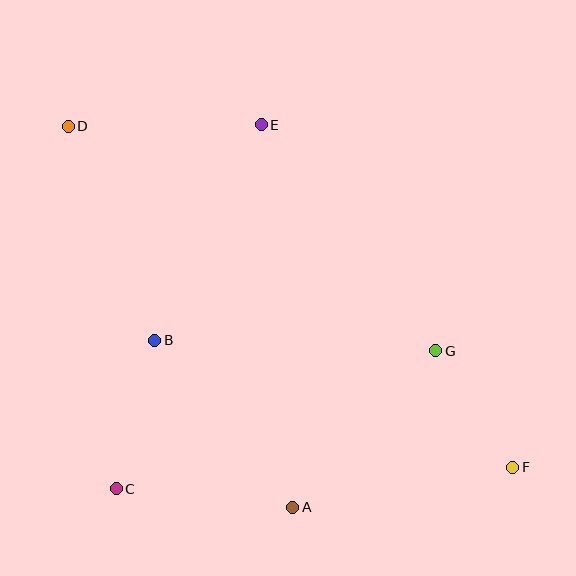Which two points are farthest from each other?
Points D and F are farthest from each other.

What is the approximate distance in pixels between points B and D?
The distance between B and D is approximately 231 pixels.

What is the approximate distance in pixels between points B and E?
The distance between B and E is approximately 240 pixels.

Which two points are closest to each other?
Points F and G are closest to each other.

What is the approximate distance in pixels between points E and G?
The distance between E and G is approximately 286 pixels.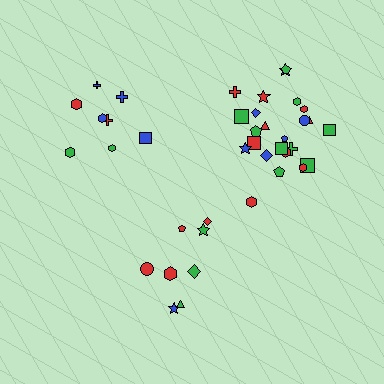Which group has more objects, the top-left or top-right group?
The top-right group.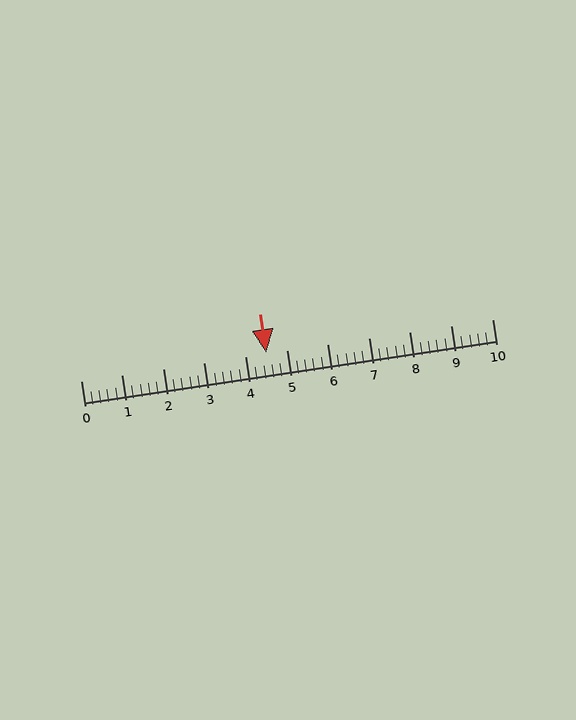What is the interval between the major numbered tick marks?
The major tick marks are spaced 1 units apart.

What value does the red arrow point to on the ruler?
The red arrow points to approximately 4.5.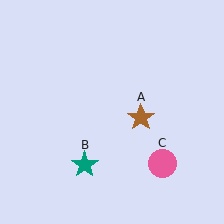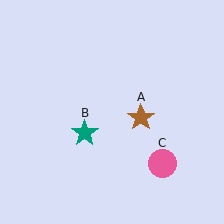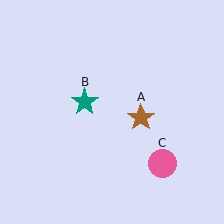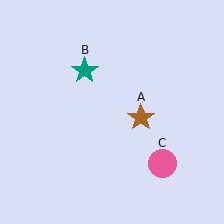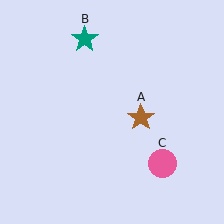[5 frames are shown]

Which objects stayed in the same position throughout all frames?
Brown star (object A) and pink circle (object C) remained stationary.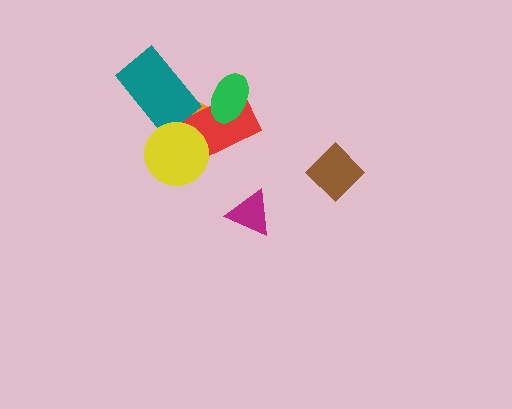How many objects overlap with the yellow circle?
2 objects overlap with the yellow circle.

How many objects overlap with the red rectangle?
3 objects overlap with the red rectangle.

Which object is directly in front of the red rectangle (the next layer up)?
The green ellipse is directly in front of the red rectangle.